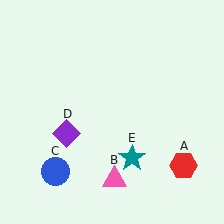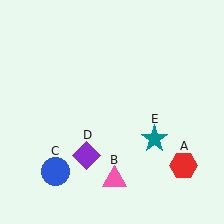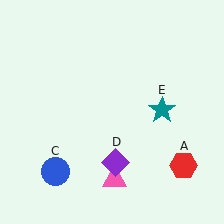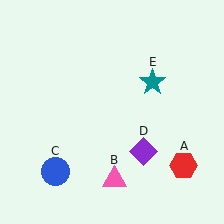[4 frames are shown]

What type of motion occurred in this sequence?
The purple diamond (object D), teal star (object E) rotated counterclockwise around the center of the scene.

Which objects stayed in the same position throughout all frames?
Red hexagon (object A) and pink triangle (object B) and blue circle (object C) remained stationary.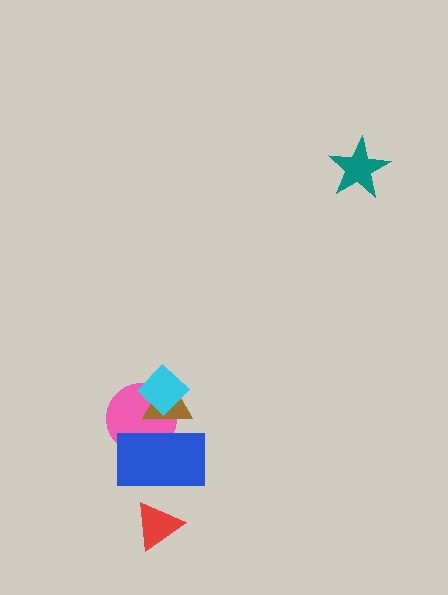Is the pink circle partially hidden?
Yes, it is partially covered by another shape.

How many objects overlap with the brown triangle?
3 objects overlap with the brown triangle.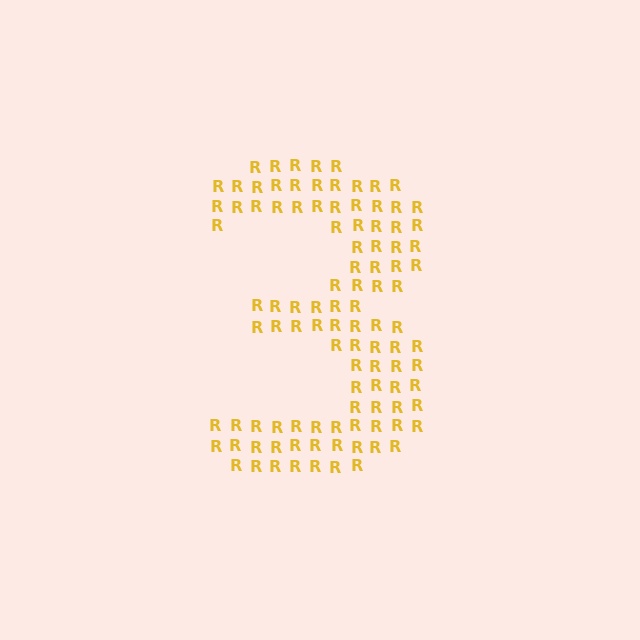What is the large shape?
The large shape is the digit 3.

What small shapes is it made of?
It is made of small letter R's.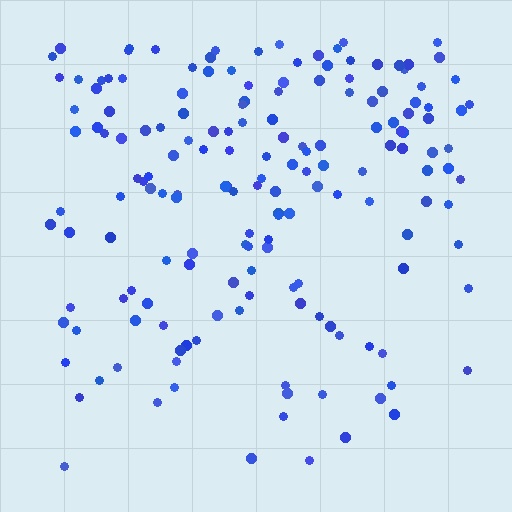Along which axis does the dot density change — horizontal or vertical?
Vertical.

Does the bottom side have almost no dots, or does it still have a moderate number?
Still a moderate number, just noticeably fewer than the top.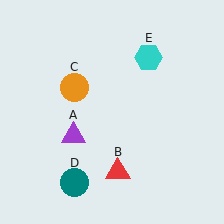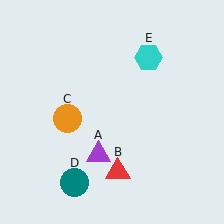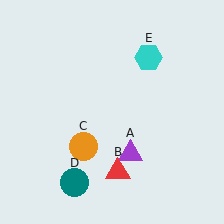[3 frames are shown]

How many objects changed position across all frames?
2 objects changed position: purple triangle (object A), orange circle (object C).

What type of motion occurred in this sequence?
The purple triangle (object A), orange circle (object C) rotated counterclockwise around the center of the scene.